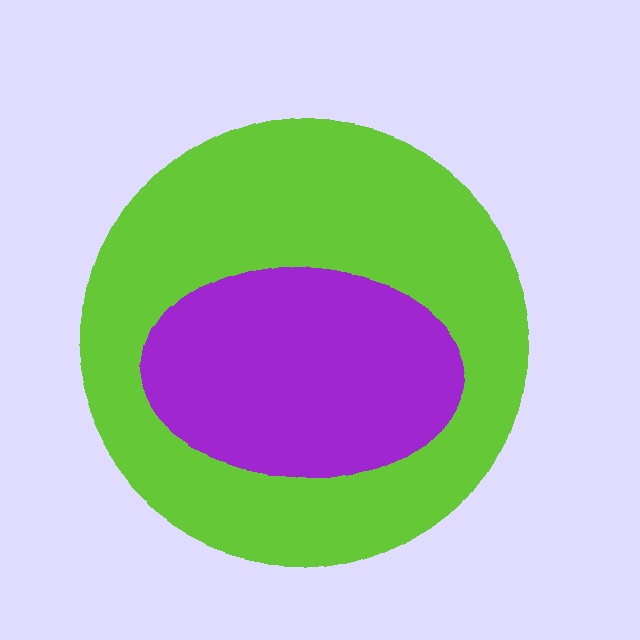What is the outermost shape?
The lime circle.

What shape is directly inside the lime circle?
The purple ellipse.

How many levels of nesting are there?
2.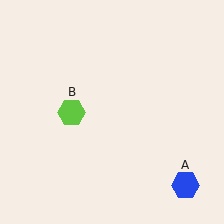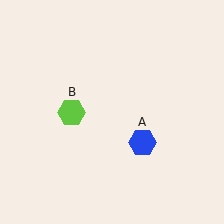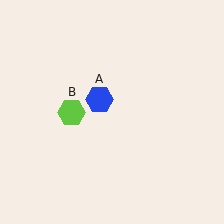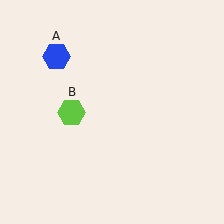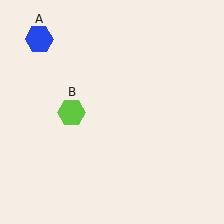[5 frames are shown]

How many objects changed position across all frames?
1 object changed position: blue hexagon (object A).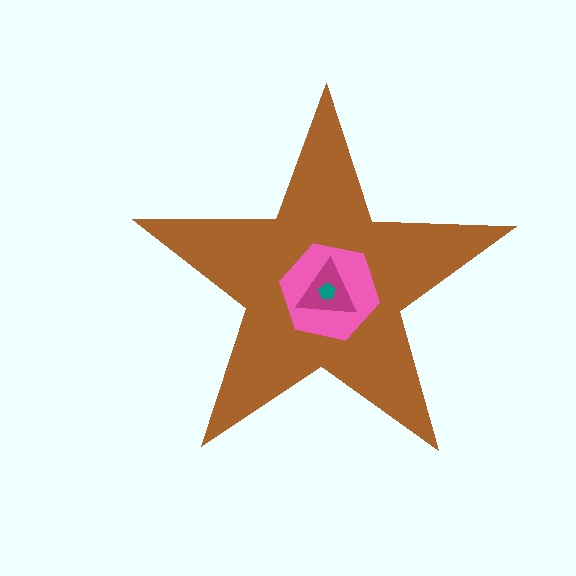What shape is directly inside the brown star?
The pink hexagon.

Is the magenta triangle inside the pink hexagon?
Yes.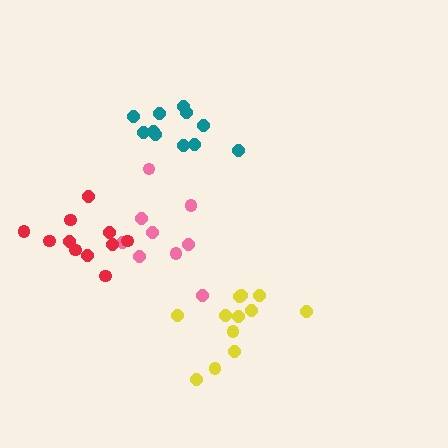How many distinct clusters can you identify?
There are 4 distinct clusters.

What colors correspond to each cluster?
The clusters are colored: pink, yellow, teal, red.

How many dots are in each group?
Group 1: 9 dots, Group 2: 12 dots, Group 3: 11 dots, Group 4: 11 dots (43 total).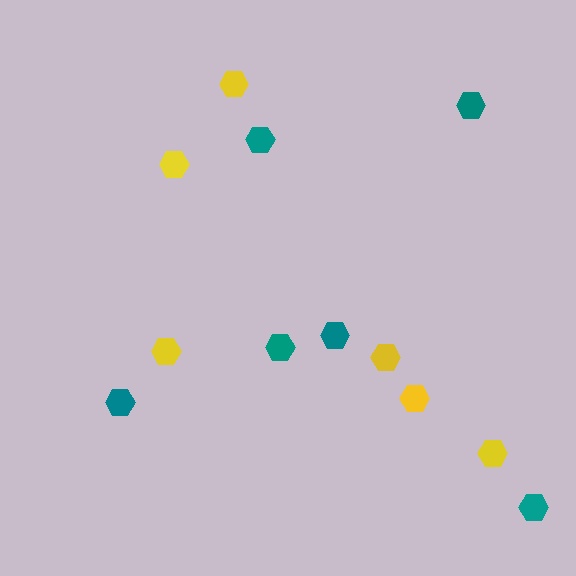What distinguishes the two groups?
There are 2 groups: one group of yellow hexagons (6) and one group of teal hexagons (6).